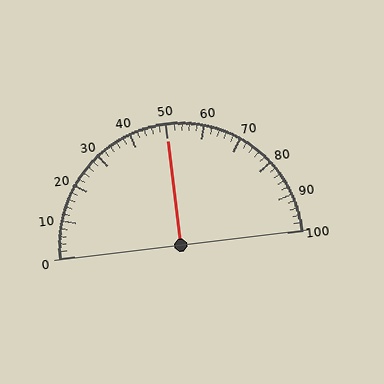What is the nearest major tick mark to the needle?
The nearest major tick mark is 50.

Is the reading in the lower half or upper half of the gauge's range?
The reading is in the upper half of the range (0 to 100).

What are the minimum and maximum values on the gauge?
The gauge ranges from 0 to 100.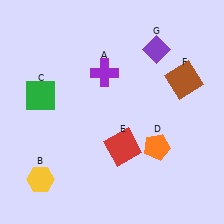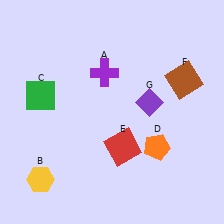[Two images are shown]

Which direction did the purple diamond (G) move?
The purple diamond (G) moved down.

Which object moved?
The purple diamond (G) moved down.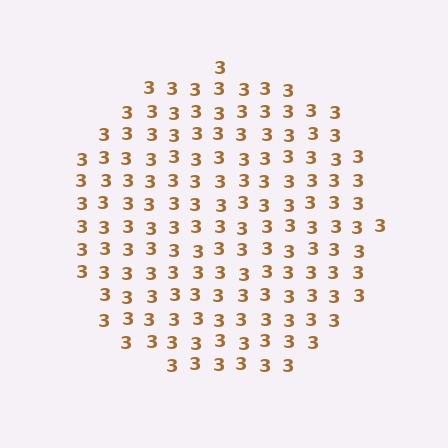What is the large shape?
The large shape is a circle.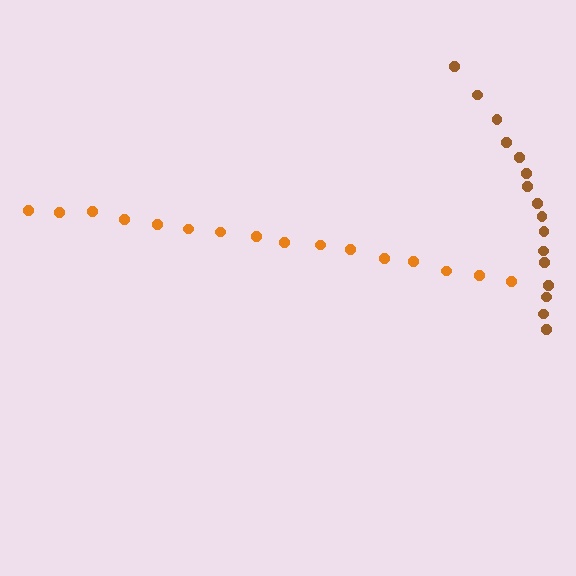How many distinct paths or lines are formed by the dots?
There are 2 distinct paths.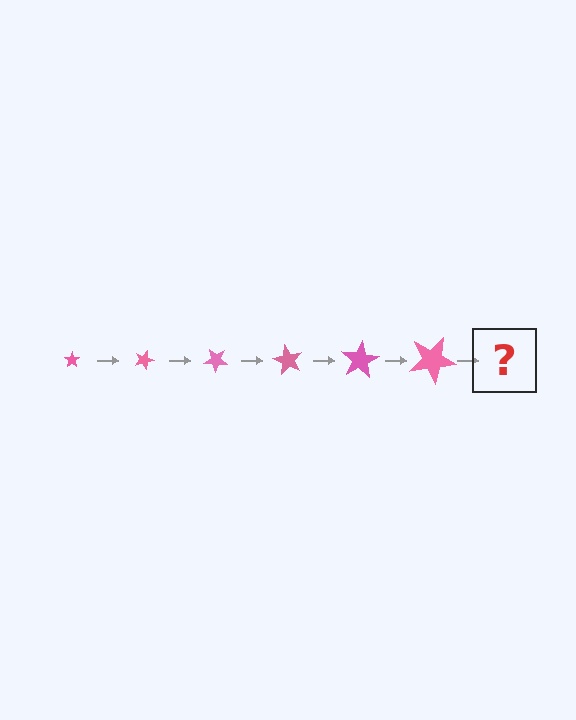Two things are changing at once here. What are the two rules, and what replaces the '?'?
The two rules are that the star grows larger each step and it rotates 20 degrees each step. The '?' should be a star, larger than the previous one and rotated 120 degrees from the start.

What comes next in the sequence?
The next element should be a star, larger than the previous one and rotated 120 degrees from the start.